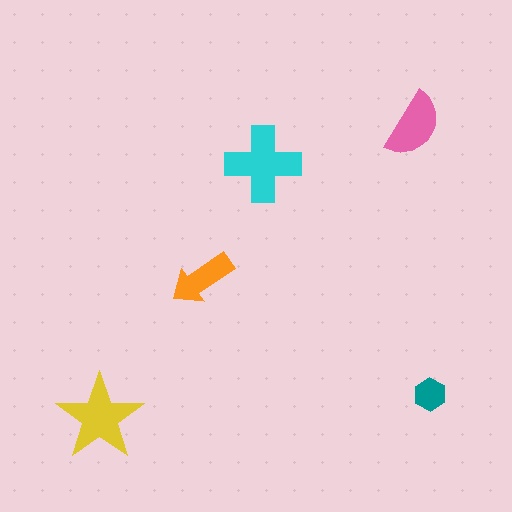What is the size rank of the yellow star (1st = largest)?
2nd.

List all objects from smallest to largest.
The teal hexagon, the orange arrow, the pink semicircle, the yellow star, the cyan cross.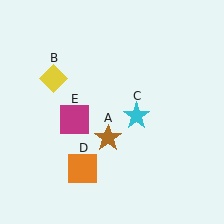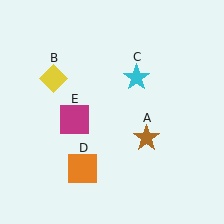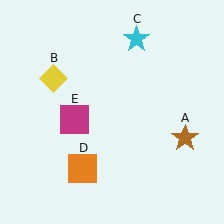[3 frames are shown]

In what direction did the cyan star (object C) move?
The cyan star (object C) moved up.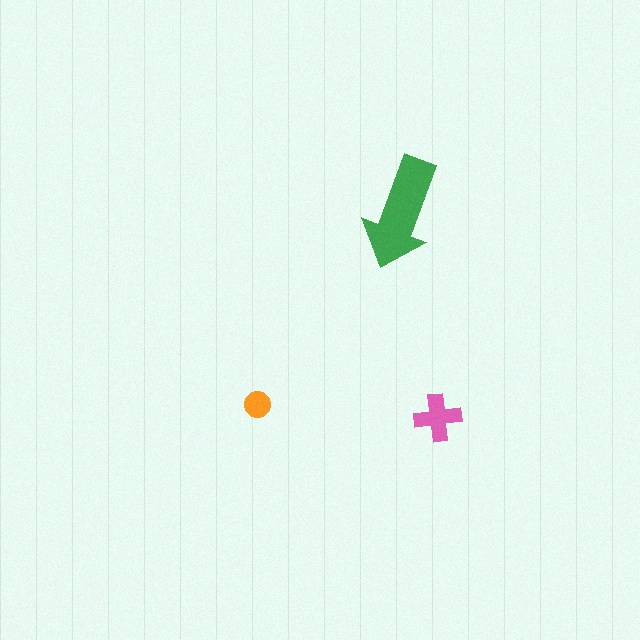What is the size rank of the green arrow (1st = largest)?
1st.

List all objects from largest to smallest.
The green arrow, the pink cross, the orange circle.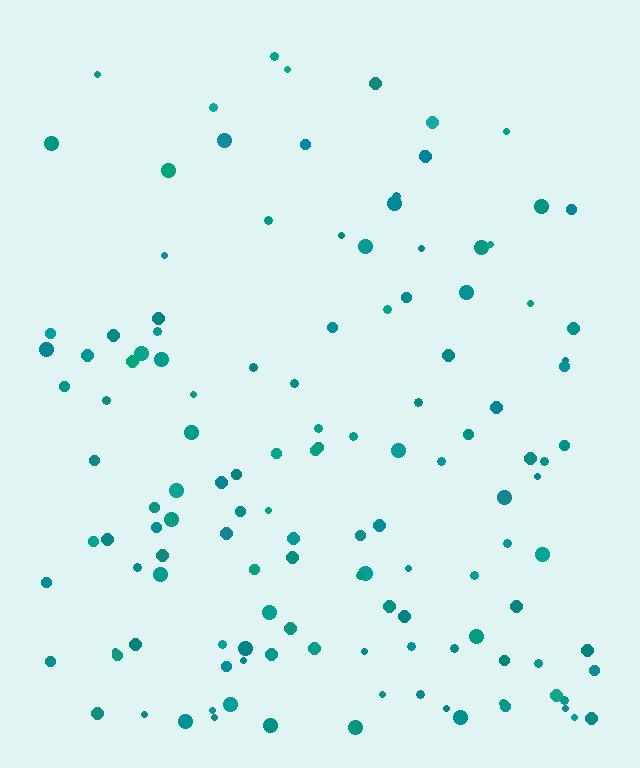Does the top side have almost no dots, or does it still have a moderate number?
Still a moderate number, just noticeably fewer than the bottom.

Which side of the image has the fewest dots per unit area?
The top.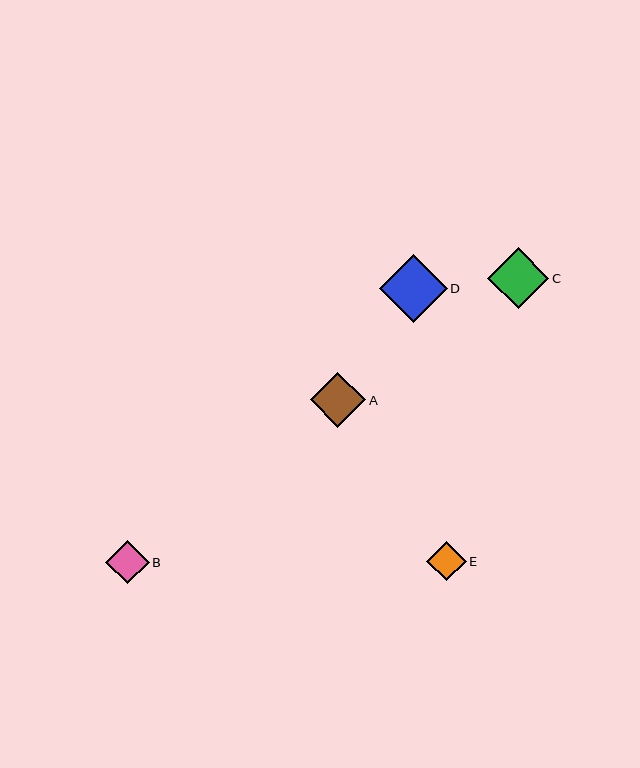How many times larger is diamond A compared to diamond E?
Diamond A is approximately 1.4 times the size of diamond E.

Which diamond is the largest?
Diamond D is the largest with a size of approximately 68 pixels.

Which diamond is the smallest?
Diamond E is the smallest with a size of approximately 40 pixels.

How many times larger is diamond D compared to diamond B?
Diamond D is approximately 1.5 times the size of diamond B.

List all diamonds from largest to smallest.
From largest to smallest: D, C, A, B, E.